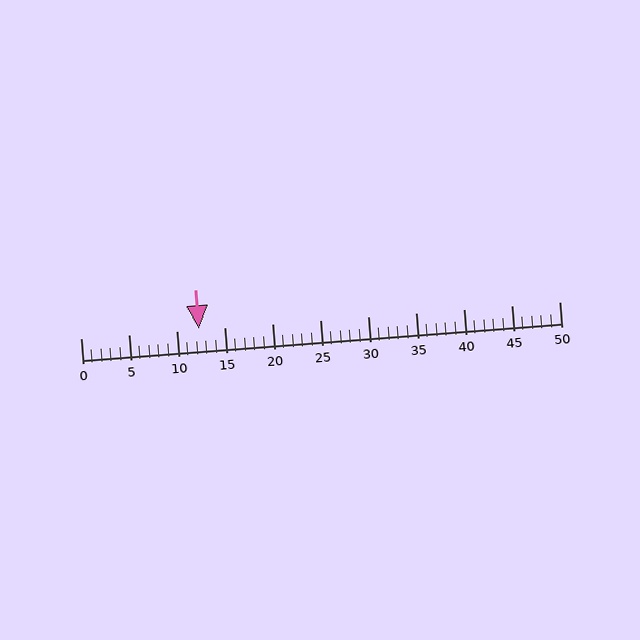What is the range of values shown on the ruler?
The ruler shows values from 0 to 50.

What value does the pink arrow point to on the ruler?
The pink arrow points to approximately 12.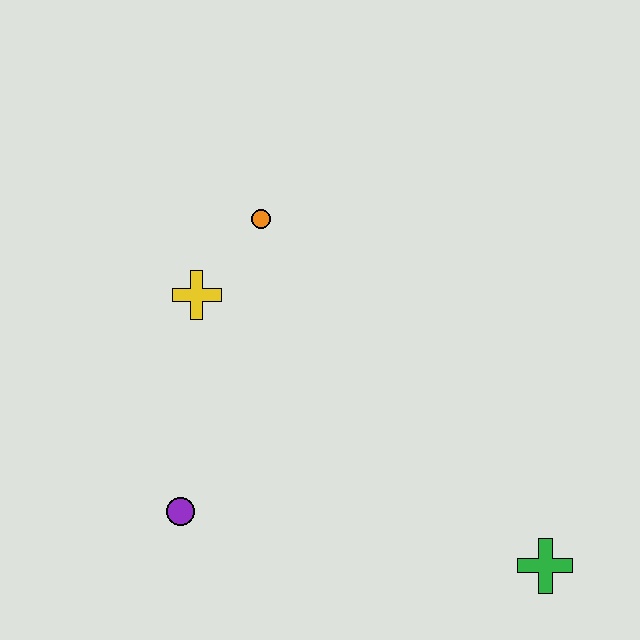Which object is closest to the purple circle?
The yellow cross is closest to the purple circle.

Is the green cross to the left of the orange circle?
No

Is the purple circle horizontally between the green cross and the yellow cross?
No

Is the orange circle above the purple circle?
Yes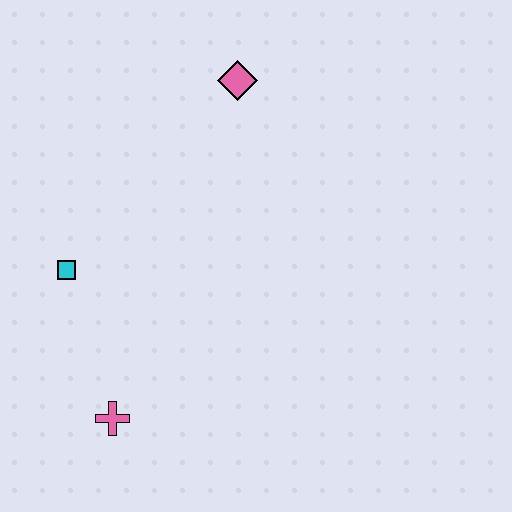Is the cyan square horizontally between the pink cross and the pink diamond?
No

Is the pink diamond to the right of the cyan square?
Yes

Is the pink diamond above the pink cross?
Yes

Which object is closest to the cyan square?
The pink cross is closest to the cyan square.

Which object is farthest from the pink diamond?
The pink cross is farthest from the pink diamond.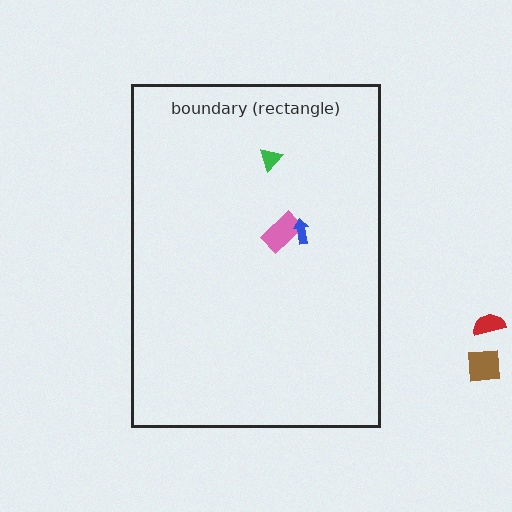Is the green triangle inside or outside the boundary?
Inside.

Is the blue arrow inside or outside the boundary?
Inside.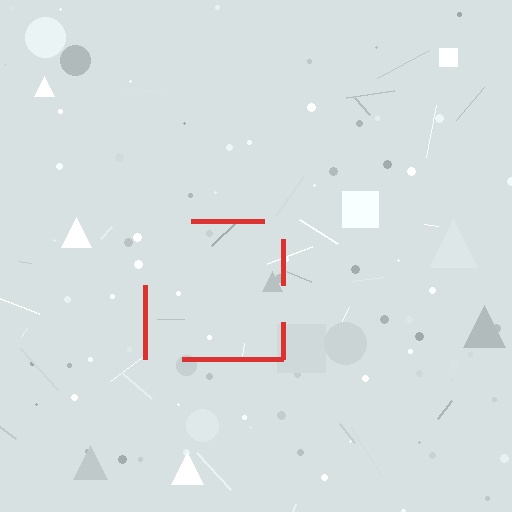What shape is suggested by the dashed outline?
The dashed outline suggests a square.